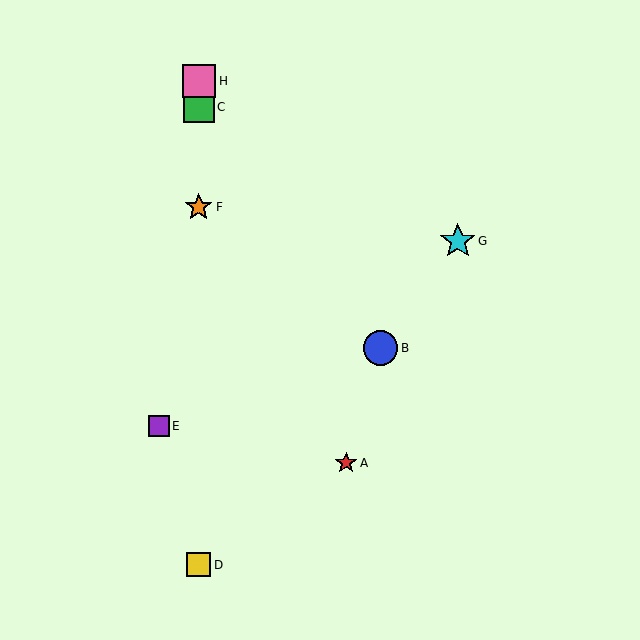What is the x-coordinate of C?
Object C is at x≈199.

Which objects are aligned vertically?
Objects C, D, F, H are aligned vertically.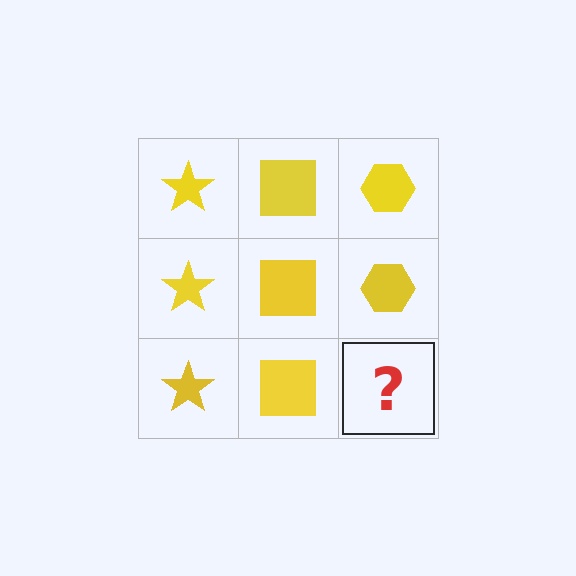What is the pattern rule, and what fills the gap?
The rule is that each column has a consistent shape. The gap should be filled with a yellow hexagon.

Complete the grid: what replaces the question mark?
The question mark should be replaced with a yellow hexagon.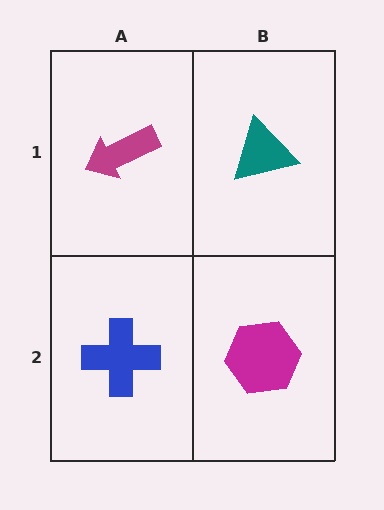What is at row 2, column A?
A blue cross.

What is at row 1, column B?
A teal triangle.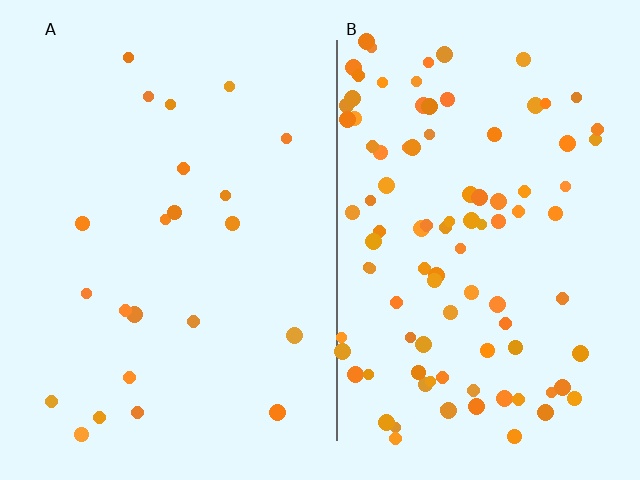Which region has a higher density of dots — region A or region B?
B (the right).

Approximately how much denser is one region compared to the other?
Approximately 4.4× — region B over region A.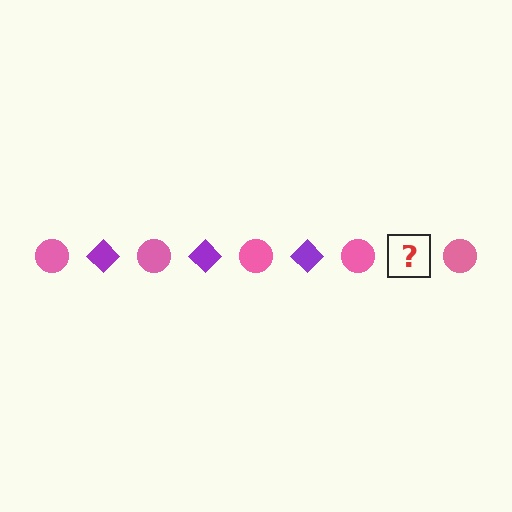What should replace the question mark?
The question mark should be replaced with a purple diamond.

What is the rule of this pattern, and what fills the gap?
The rule is that the pattern alternates between pink circle and purple diamond. The gap should be filled with a purple diamond.